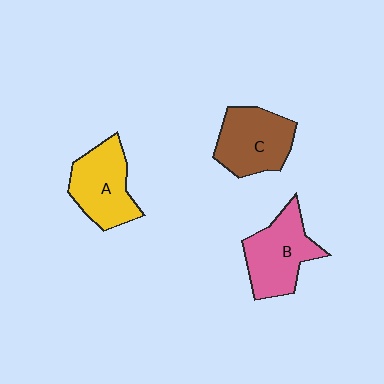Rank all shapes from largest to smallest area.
From largest to smallest: B (pink), C (brown), A (yellow).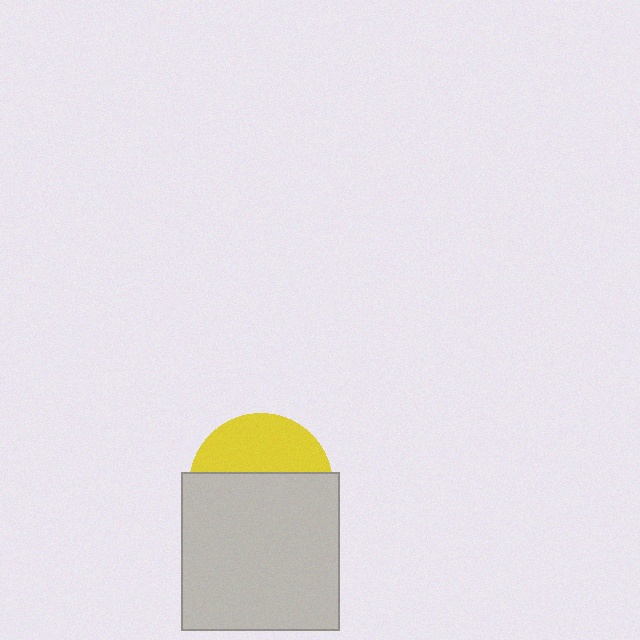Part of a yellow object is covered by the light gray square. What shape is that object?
It is a circle.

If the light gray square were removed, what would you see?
You would see the complete yellow circle.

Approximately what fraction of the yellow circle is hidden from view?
Roughly 62% of the yellow circle is hidden behind the light gray square.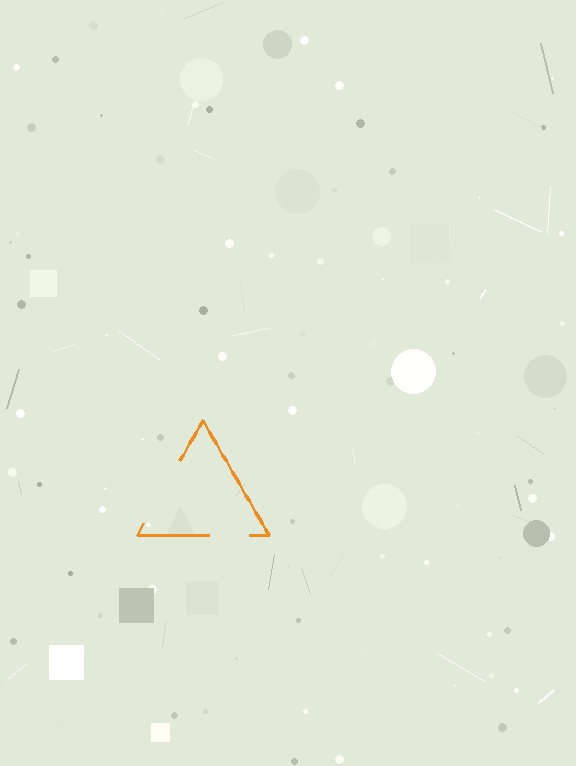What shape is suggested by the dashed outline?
The dashed outline suggests a triangle.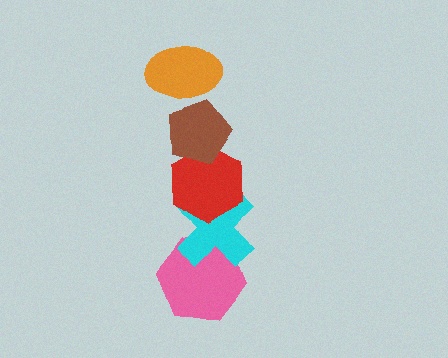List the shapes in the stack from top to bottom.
From top to bottom: the orange ellipse, the brown pentagon, the red hexagon, the cyan cross, the pink hexagon.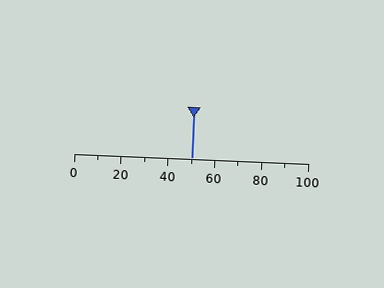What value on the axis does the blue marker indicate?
The marker indicates approximately 50.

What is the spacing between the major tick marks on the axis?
The major ticks are spaced 20 apart.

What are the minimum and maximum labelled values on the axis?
The axis runs from 0 to 100.